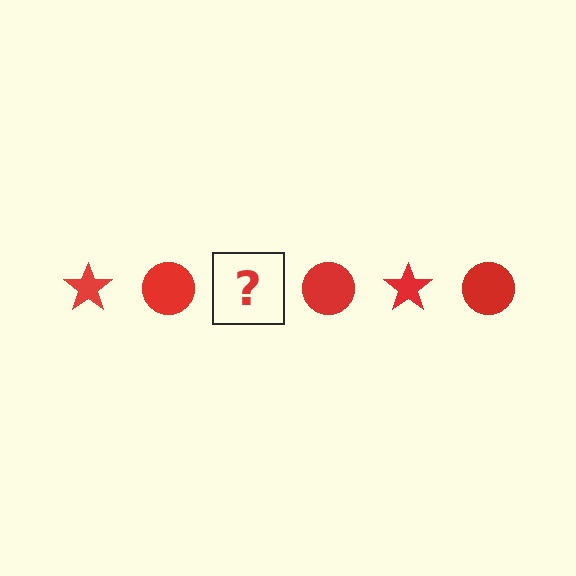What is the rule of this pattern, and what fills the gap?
The rule is that the pattern cycles through star, circle shapes in red. The gap should be filled with a red star.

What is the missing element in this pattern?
The missing element is a red star.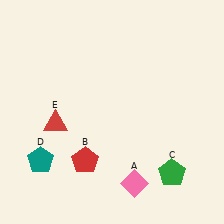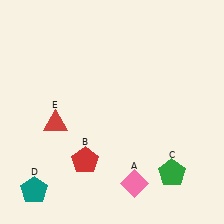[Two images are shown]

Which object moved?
The teal pentagon (D) moved down.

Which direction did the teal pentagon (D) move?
The teal pentagon (D) moved down.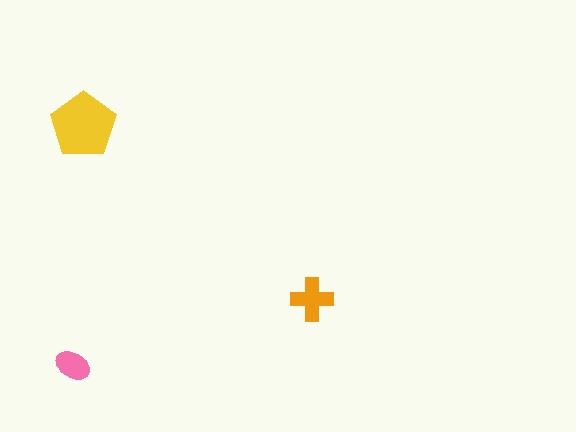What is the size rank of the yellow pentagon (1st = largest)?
1st.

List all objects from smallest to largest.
The pink ellipse, the orange cross, the yellow pentagon.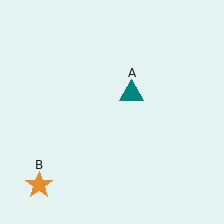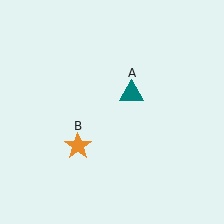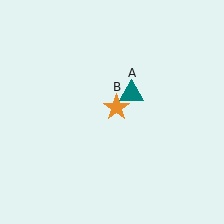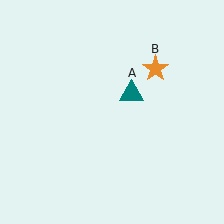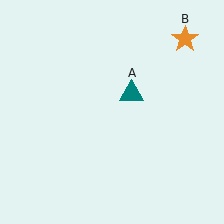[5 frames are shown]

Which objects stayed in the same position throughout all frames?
Teal triangle (object A) remained stationary.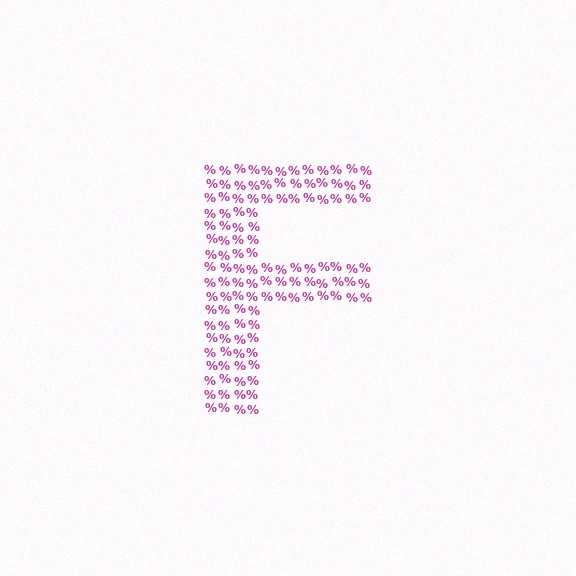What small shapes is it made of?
It is made of small percent signs.